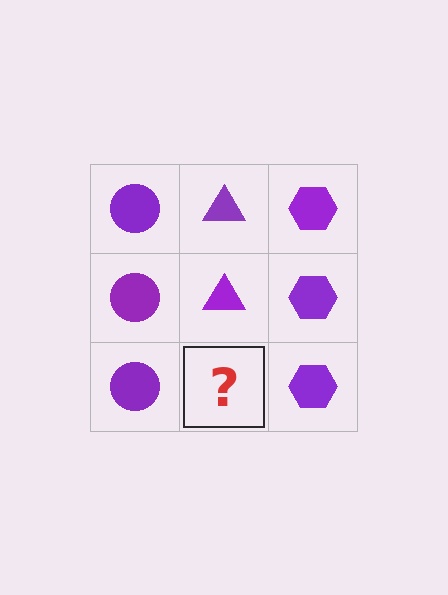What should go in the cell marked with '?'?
The missing cell should contain a purple triangle.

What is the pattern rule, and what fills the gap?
The rule is that each column has a consistent shape. The gap should be filled with a purple triangle.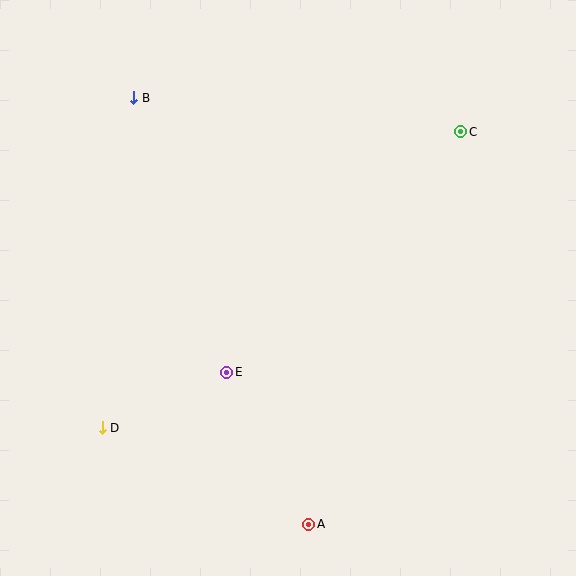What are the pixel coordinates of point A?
Point A is at (309, 524).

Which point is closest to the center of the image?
Point E at (227, 372) is closest to the center.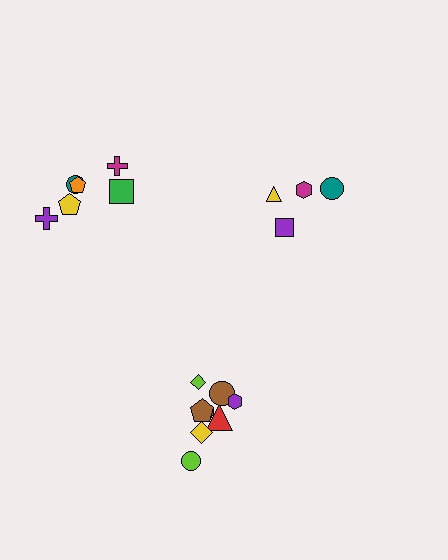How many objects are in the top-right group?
There are 4 objects.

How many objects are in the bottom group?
There are 8 objects.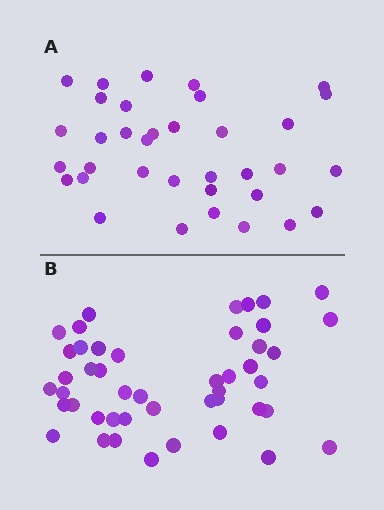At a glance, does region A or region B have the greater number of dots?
Region B (the bottom region) has more dots.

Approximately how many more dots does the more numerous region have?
Region B has roughly 12 or so more dots than region A.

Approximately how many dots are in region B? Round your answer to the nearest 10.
About 50 dots. (The exact count is 46, which rounds to 50.)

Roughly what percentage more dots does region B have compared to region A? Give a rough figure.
About 30% more.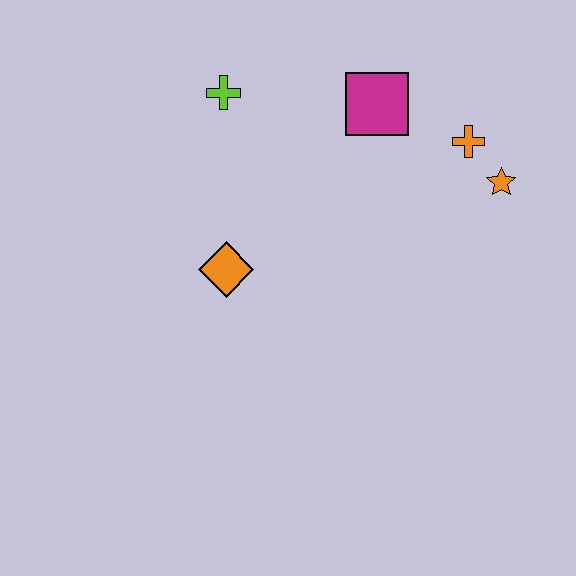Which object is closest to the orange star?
The orange cross is closest to the orange star.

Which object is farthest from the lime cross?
The orange star is farthest from the lime cross.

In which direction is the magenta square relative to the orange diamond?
The magenta square is above the orange diamond.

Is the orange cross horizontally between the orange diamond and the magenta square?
No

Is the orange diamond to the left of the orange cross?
Yes